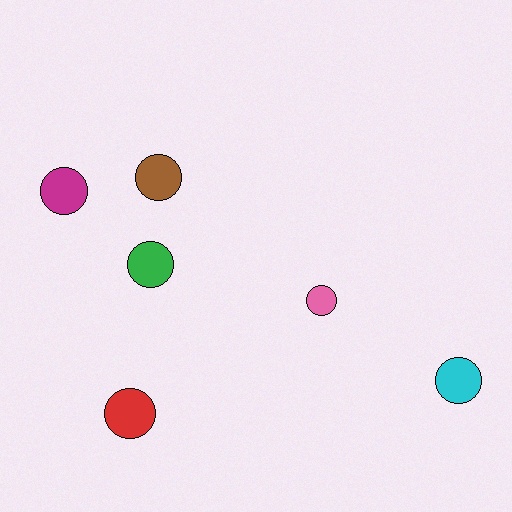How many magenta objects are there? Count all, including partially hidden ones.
There is 1 magenta object.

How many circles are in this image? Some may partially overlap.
There are 6 circles.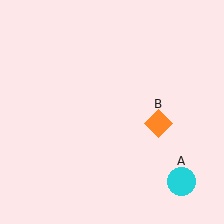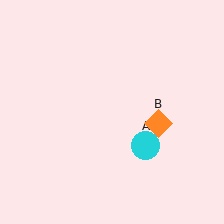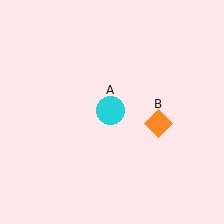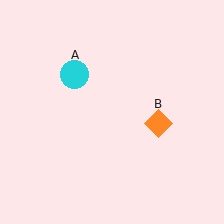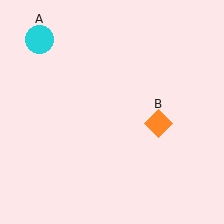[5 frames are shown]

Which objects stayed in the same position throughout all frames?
Orange diamond (object B) remained stationary.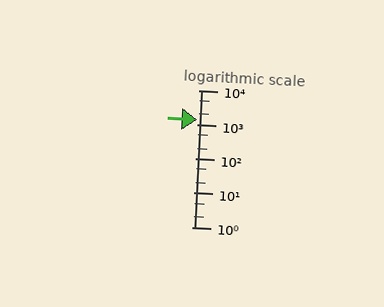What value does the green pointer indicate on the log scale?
The pointer indicates approximately 1400.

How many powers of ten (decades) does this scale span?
The scale spans 4 decades, from 1 to 10000.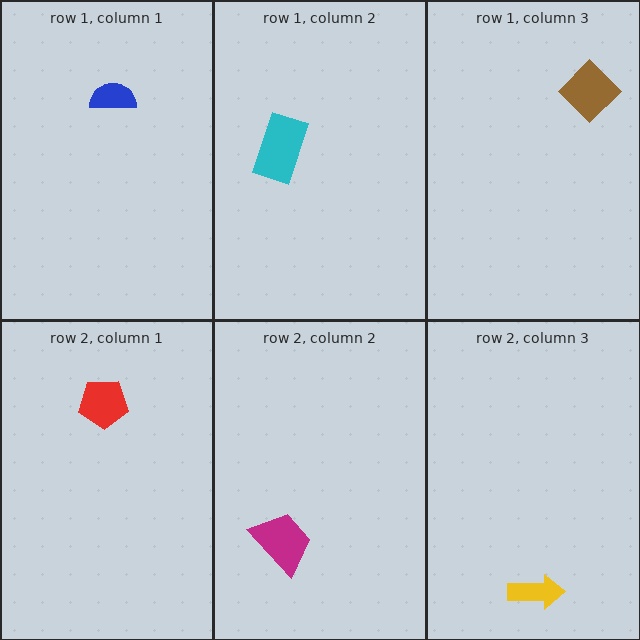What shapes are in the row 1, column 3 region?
The brown diamond.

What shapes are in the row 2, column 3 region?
The yellow arrow.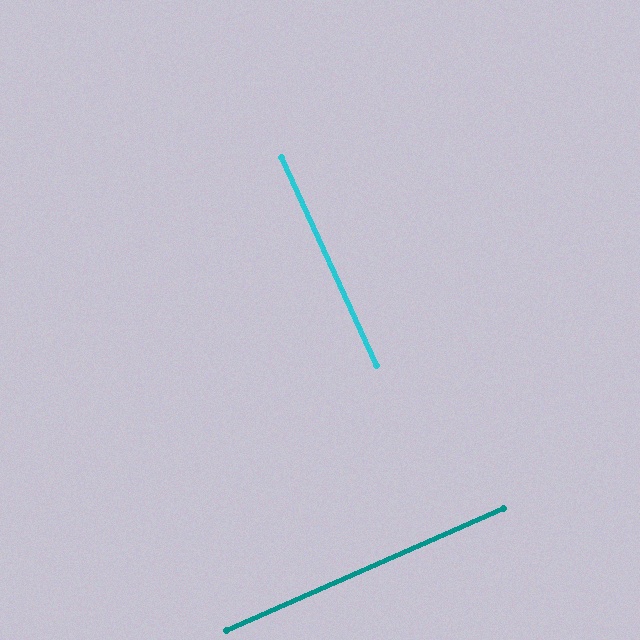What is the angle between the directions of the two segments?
Approximately 89 degrees.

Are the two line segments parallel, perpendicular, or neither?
Perpendicular — they meet at approximately 89°.